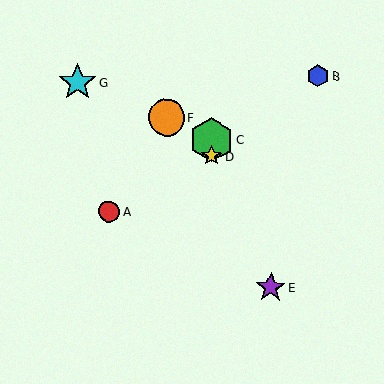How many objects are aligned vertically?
2 objects (C, D) are aligned vertically.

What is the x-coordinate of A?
Object A is at x≈109.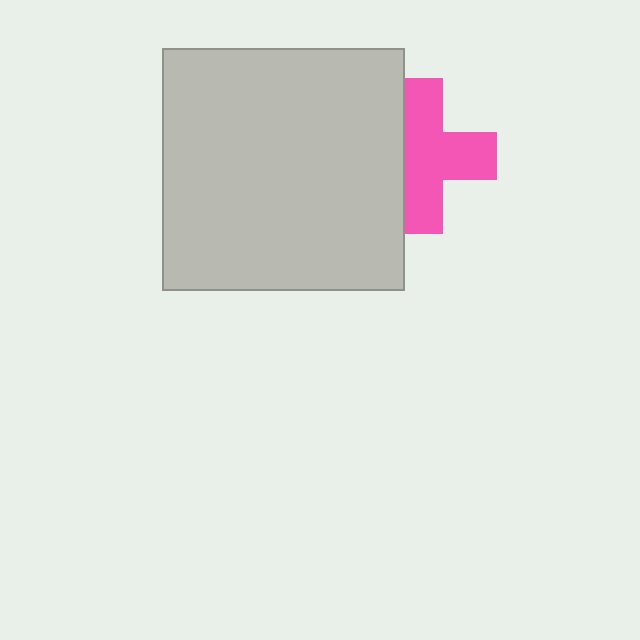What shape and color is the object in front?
The object in front is a light gray square.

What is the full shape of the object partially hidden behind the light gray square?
The partially hidden object is a pink cross.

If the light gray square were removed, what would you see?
You would see the complete pink cross.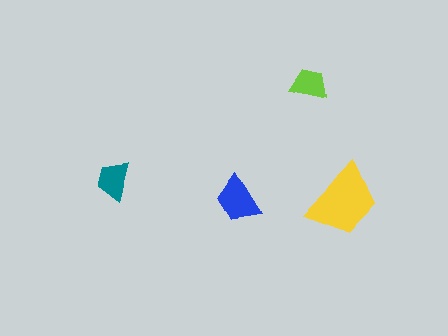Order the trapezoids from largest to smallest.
the yellow one, the blue one, the teal one, the lime one.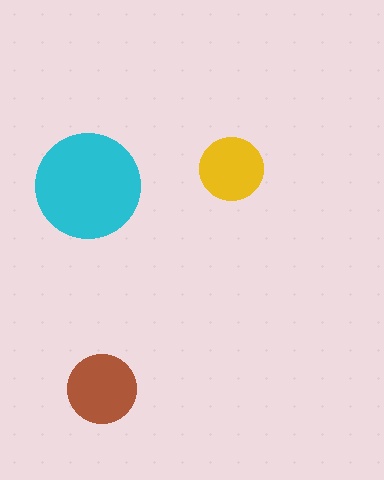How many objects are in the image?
There are 3 objects in the image.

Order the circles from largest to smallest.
the cyan one, the brown one, the yellow one.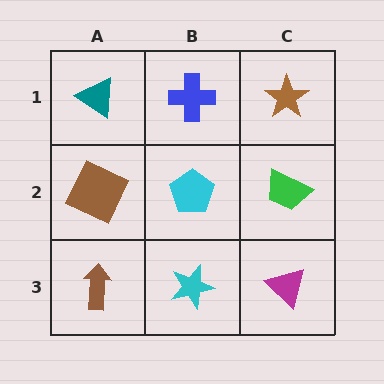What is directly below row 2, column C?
A magenta triangle.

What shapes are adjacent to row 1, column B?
A cyan pentagon (row 2, column B), a teal triangle (row 1, column A), a brown star (row 1, column C).